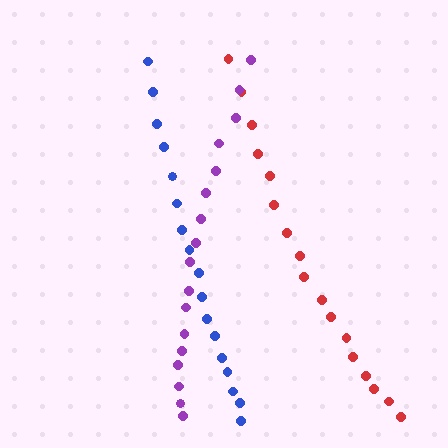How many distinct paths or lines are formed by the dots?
There are 3 distinct paths.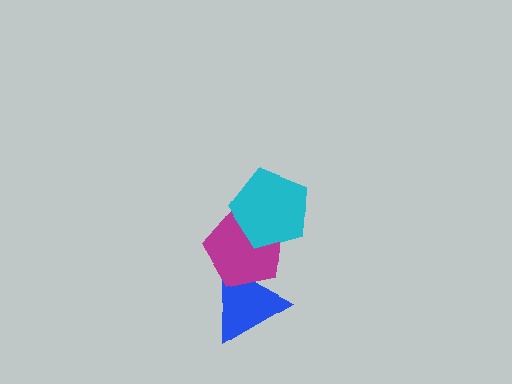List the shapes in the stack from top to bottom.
From top to bottom: the cyan pentagon, the magenta pentagon, the blue triangle.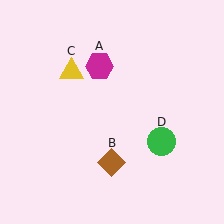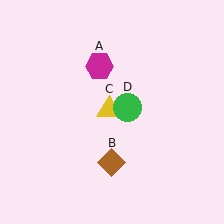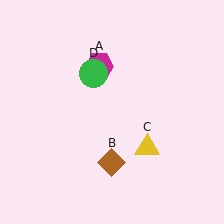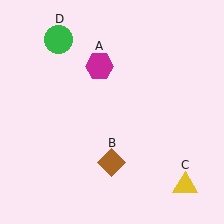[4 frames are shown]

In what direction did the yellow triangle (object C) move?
The yellow triangle (object C) moved down and to the right.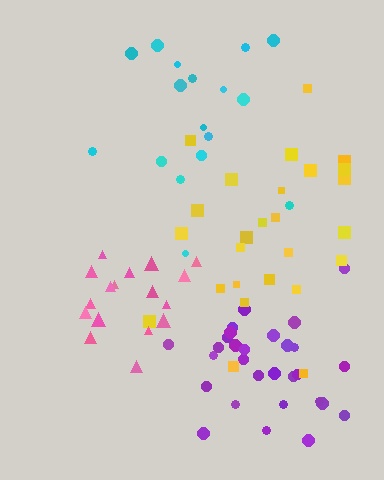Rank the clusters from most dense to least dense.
purple, pink, yellow, cyan.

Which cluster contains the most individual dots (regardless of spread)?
Purple (29).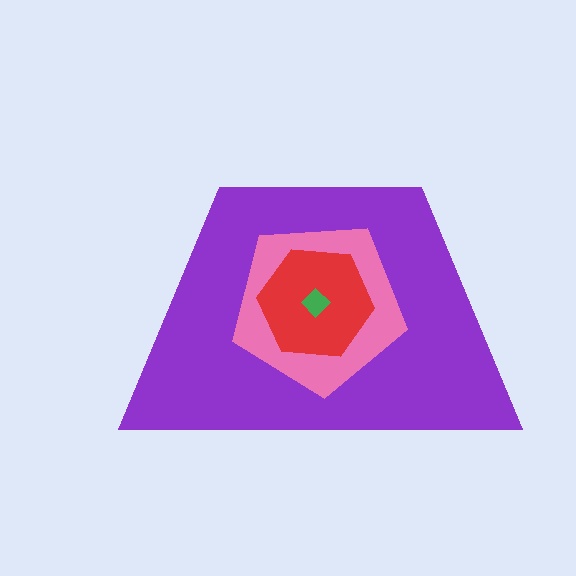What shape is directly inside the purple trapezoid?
The pink pentagon.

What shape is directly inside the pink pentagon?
The red hexagon.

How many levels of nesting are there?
4.